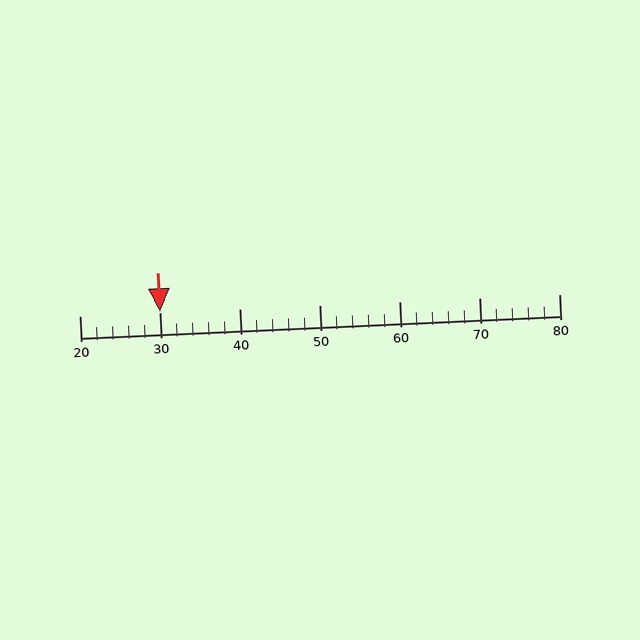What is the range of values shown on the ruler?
The ruler shows values from 20 to 80.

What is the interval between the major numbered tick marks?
The major tick marks are spaced 10 units apart.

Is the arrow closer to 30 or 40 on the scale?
The arrow is closer to 30.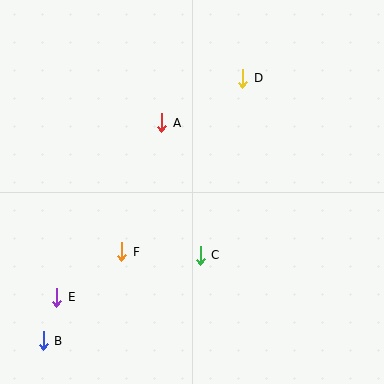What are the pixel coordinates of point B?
Point B is at (43, 341).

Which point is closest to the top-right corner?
Point D is closest to the top-right corner.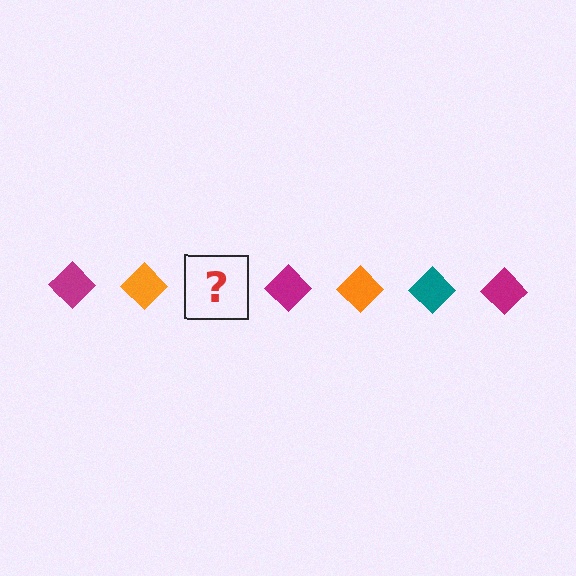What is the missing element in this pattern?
The missing element is a teal diamond.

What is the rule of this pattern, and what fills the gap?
The rule is that the pattern cycles through magenta, orange, teal diamonds. The gap should be filled with a teal diamond.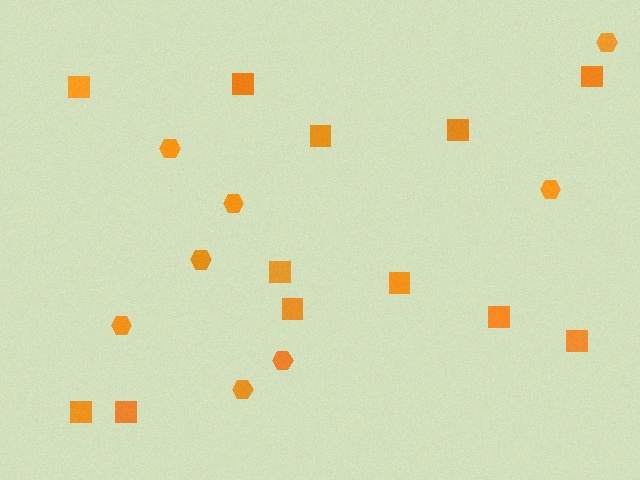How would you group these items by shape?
There are 2 groups: one group of hexagons (8) and one group of squares (12).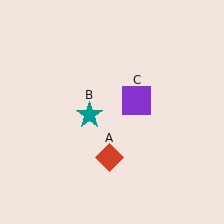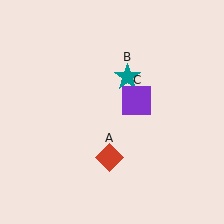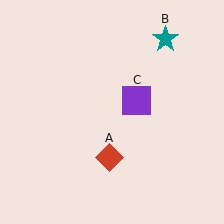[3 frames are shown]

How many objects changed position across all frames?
1 object changed position: teal star (object B).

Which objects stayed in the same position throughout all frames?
Red diamond (object A) and purple square (object C) remained stationary.